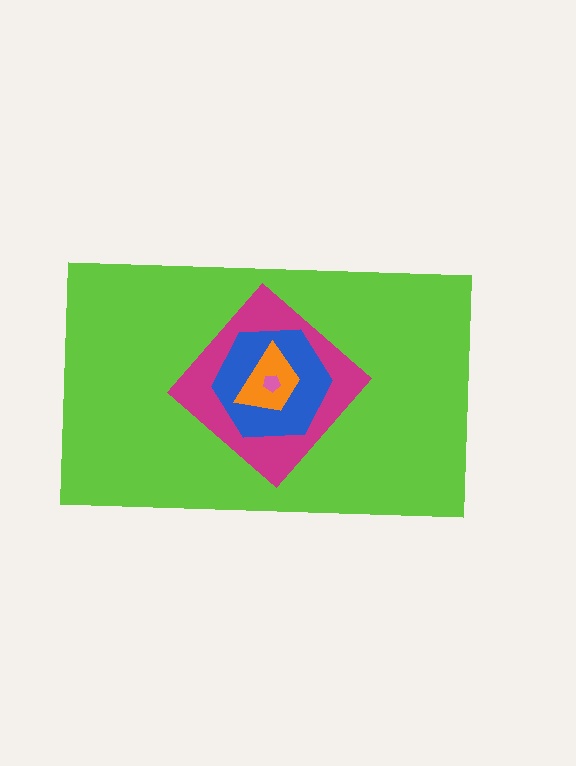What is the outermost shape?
The lime rectangle.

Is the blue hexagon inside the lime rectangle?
Yes.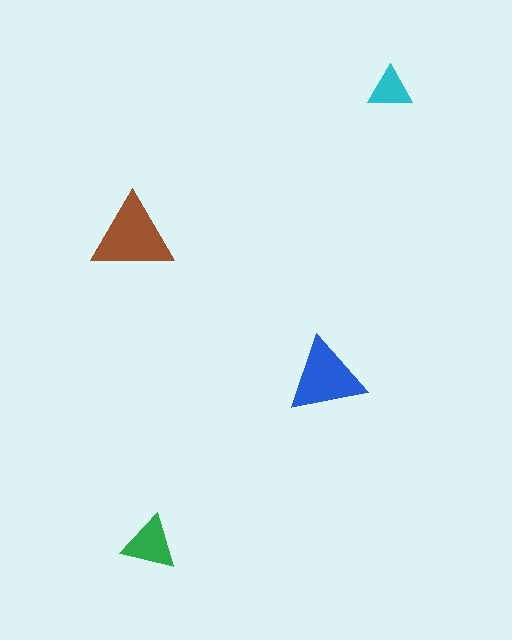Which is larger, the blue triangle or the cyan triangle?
The blue one.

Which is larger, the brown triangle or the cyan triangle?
The brown one.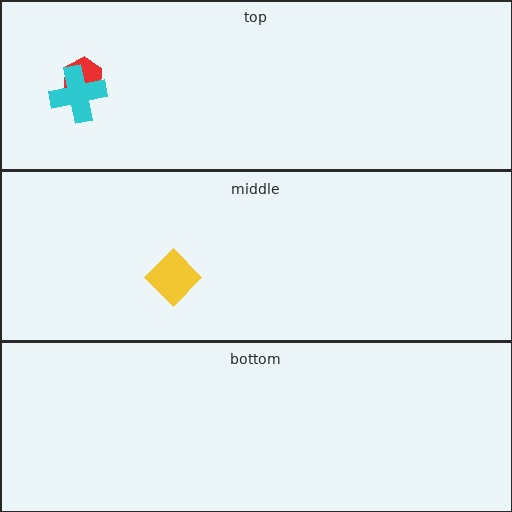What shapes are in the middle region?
The yellow diamond.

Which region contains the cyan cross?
The top region.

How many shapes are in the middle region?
1.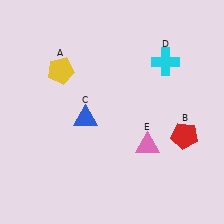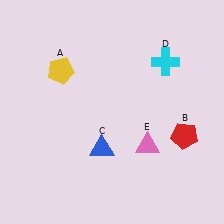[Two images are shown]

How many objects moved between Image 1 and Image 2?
1 object moved between the two images.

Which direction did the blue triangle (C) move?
The blue triangle (C) moved down.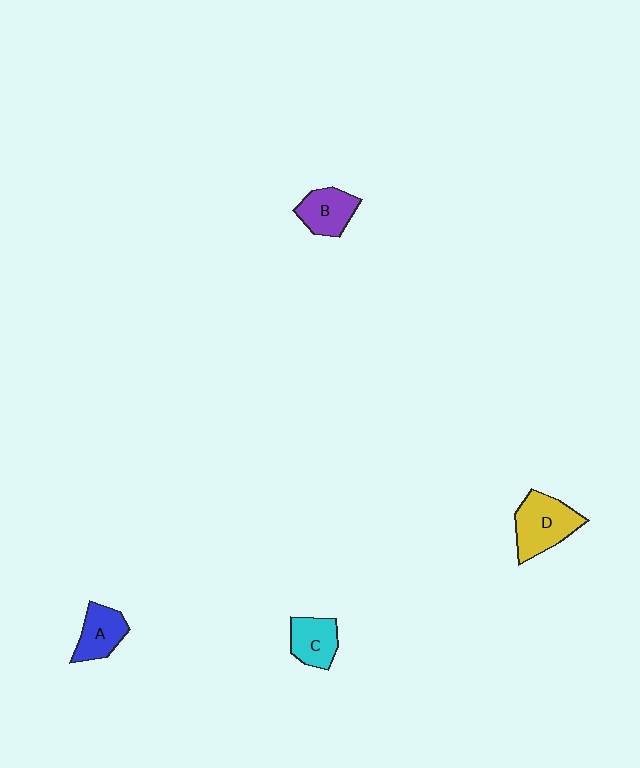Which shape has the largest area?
Shape D (yellow).